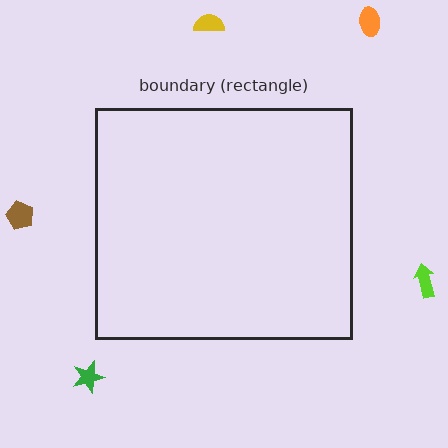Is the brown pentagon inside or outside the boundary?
Outside.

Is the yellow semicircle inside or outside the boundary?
Outside.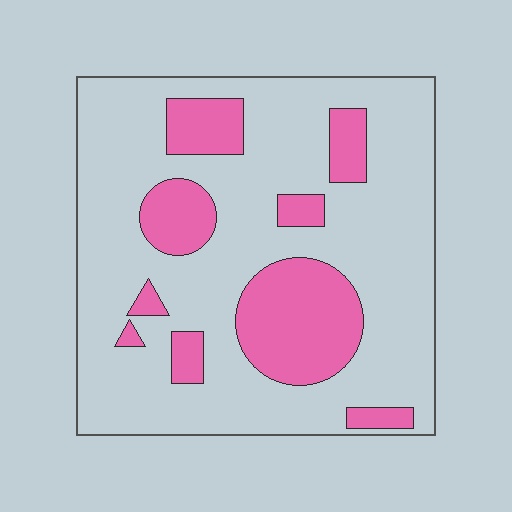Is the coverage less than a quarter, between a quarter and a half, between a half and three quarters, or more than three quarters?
Less than a quarter.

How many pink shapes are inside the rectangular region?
9.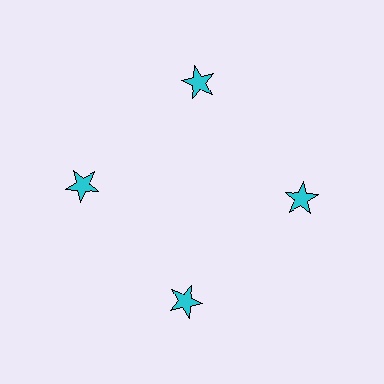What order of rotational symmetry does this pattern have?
This pattern has 4-fold rotational symmetry.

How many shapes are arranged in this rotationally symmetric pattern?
There are 4 shapes, arranged in 4 groups of 1.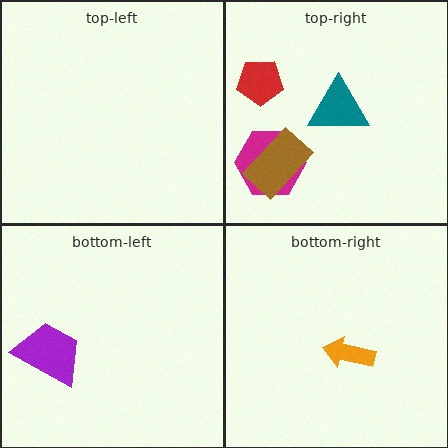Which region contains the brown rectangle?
The top-right region.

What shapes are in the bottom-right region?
The orange arrow.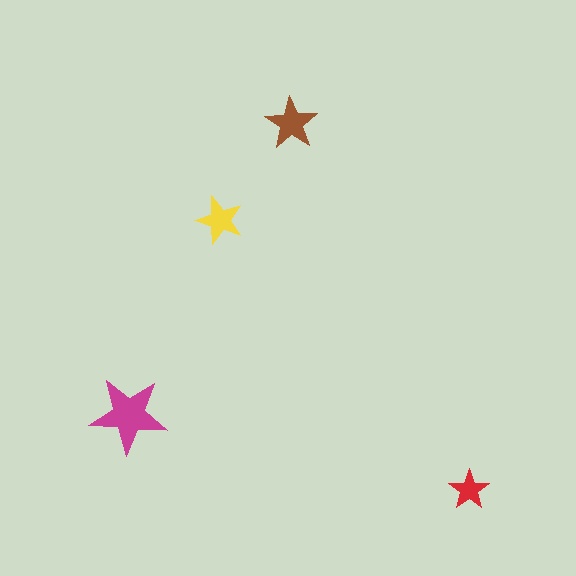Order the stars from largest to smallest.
the magenta one, the brown one, the yellow one, the red one.